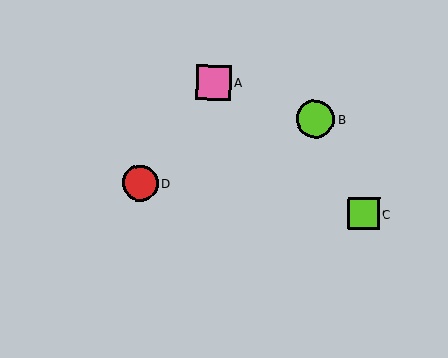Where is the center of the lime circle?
The center of the lime circle is at (315, 119).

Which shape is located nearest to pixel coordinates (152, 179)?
The red circle (labeled D) at (140, 183) is nearest to that location.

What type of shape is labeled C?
Shape C is a lime square.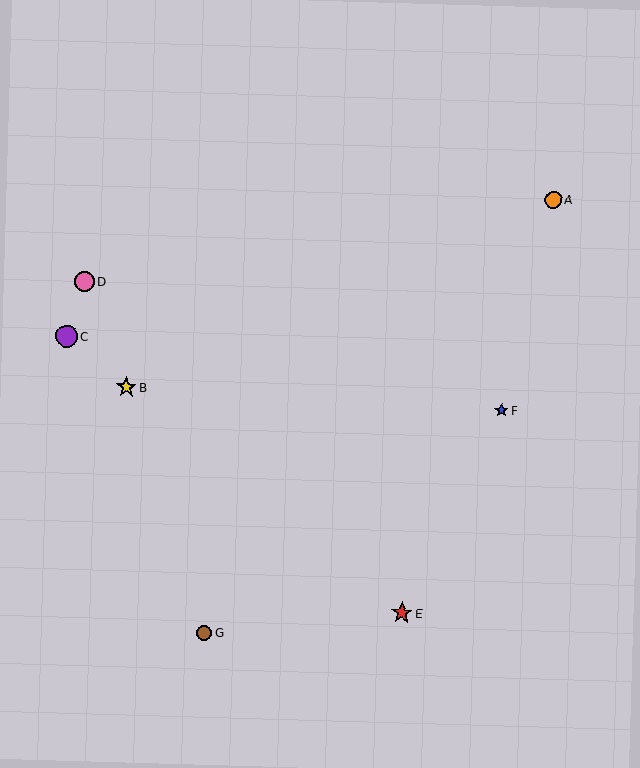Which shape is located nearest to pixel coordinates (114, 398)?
The yellow star (labeled B) at (126, 387) is nearest to that location.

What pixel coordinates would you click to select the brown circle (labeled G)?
Click at (204, 633) to select the brown circle G.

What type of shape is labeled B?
Shape B is a yellow star.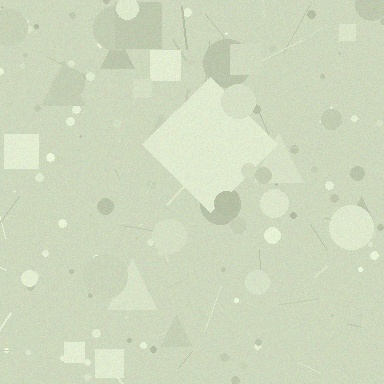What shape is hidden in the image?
A diamond is hidden in the image.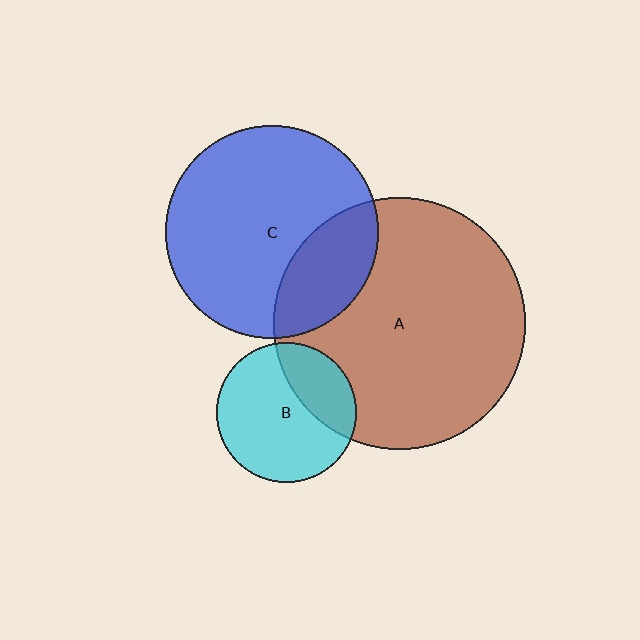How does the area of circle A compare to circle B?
Approximately 3.2 times.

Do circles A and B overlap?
Yes.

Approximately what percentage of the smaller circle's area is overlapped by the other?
Approximately 30%.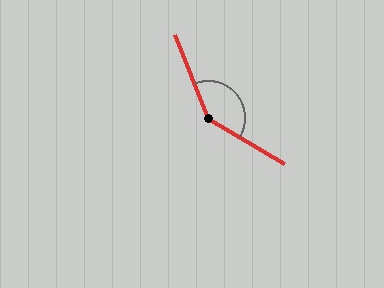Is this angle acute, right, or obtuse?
It is obtuse.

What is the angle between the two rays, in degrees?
Approximately 143 degrees.